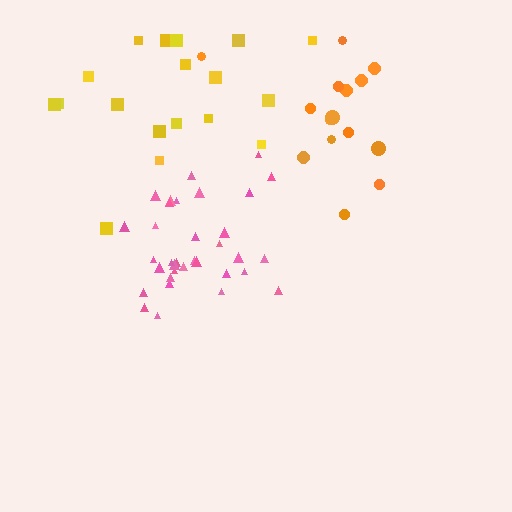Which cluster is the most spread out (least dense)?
Yellow.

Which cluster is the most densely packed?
Pink.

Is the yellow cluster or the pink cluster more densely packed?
Pink.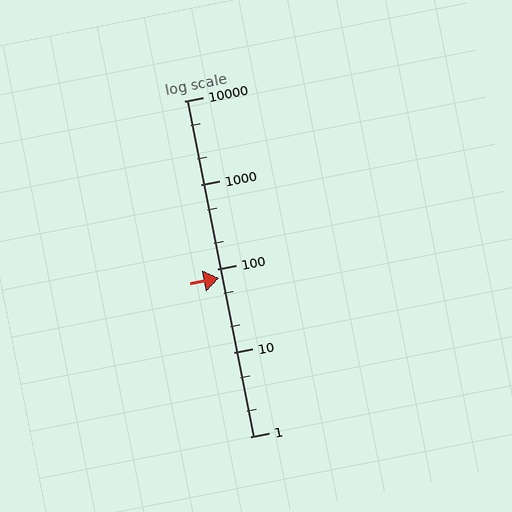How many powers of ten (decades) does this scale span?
The scale spans 4 decades, from 1 to 10000.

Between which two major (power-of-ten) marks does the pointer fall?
The pointer is between 10 and 100.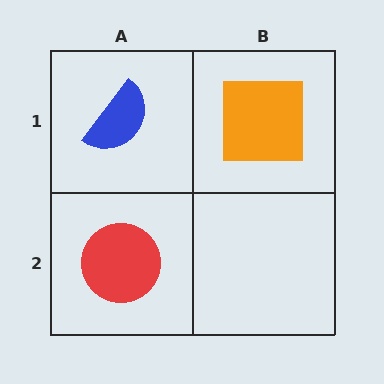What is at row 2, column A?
A red circle.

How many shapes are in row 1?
2 shapes.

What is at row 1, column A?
A blue semicircle.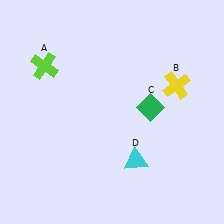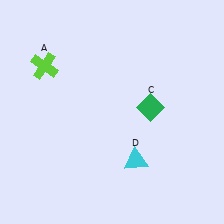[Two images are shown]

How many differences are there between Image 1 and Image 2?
There is 1 difference between the two images.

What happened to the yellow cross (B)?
The yellow cross (B) was removed in Image 2. It was in the top-right area of Image 1.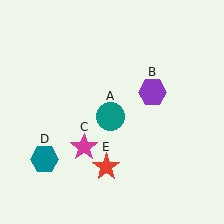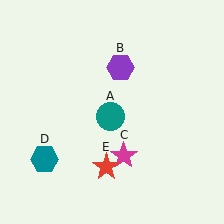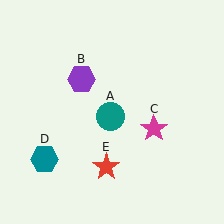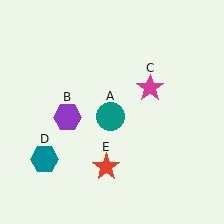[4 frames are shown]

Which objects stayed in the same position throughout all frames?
Teal circle (object A) and teal hexagon (object D) and red star (object E) remained stationary.